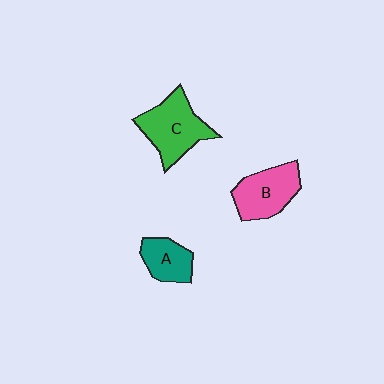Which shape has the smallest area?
Shape A (teal).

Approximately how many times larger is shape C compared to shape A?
Approximately 1.7 times.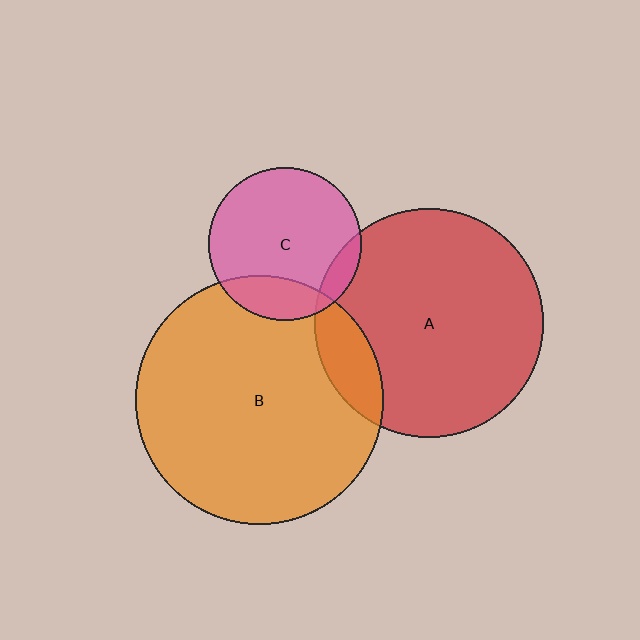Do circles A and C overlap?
Yes.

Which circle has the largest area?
Circle B (orange).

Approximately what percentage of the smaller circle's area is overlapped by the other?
Approximately 10%.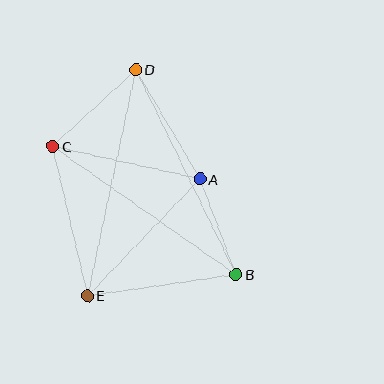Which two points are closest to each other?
Points A and B are closest to each other.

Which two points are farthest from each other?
Points D and E are farthest from each other.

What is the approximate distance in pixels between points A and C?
The distance between A and C is approximately 151 pixels.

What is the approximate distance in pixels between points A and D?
The distance between A and D is approximately 127 pixels.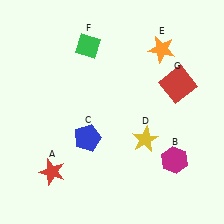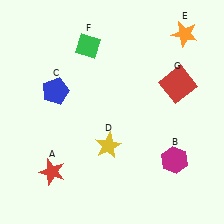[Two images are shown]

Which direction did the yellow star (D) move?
The yellow star (D) moved left.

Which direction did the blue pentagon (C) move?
The blue pentagon (C) moved up.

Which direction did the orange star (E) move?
The orange star (E) moved right.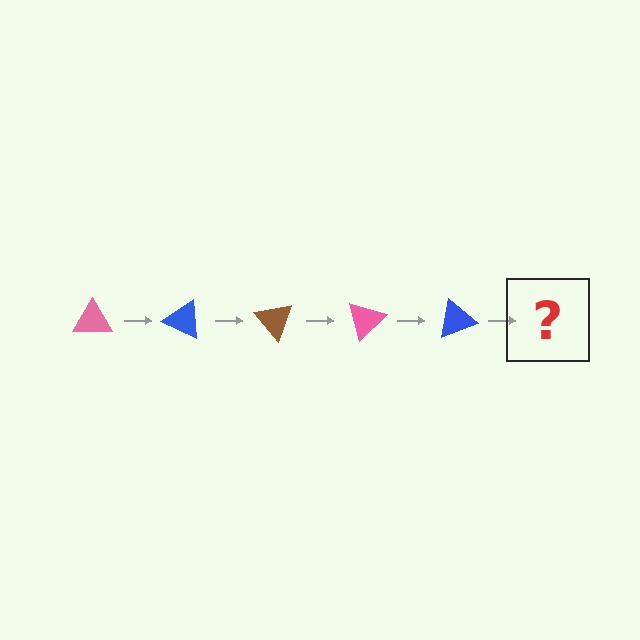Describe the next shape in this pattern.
It should be a brown triangle, rotated 125 degrees from the start.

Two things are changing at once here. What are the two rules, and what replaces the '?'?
The two rules are that it rotates 25 degrees each step and the color cycles through pink, blue, and brown. The '?' should be a brown triangle, rotated 125 degrees from the start.